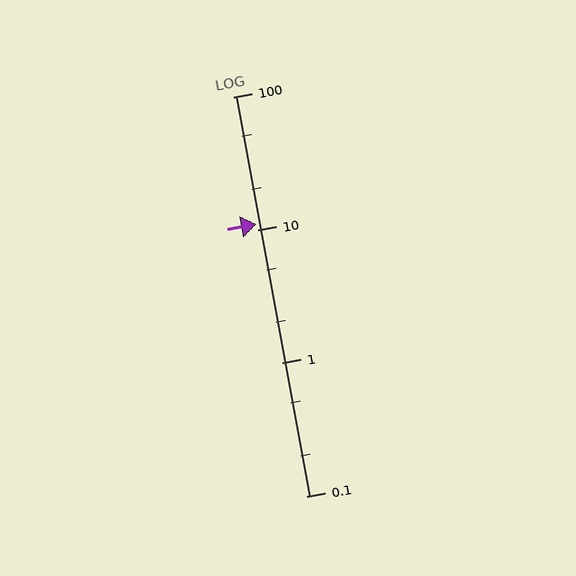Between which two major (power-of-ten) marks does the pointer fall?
The pointer is between 10 and 100.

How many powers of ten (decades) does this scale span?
The scale spans 3 decades, from 0.1 to 100.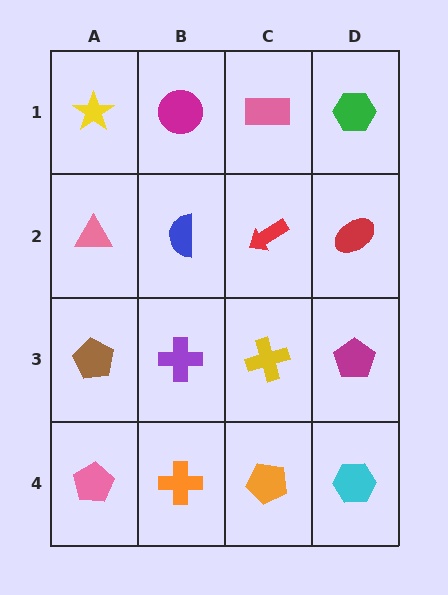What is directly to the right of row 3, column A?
A purple cross.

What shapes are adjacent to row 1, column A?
A pink triangle (row 2, column A), a magenta circle (row 1, column B).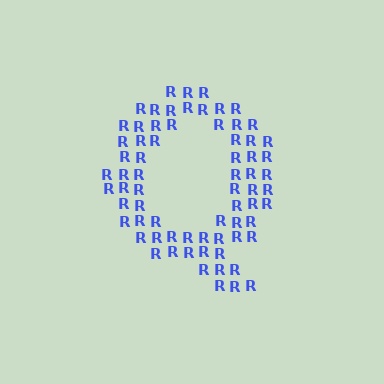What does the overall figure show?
The overall figure shows the letter Q.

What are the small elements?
The small elements are letter R's.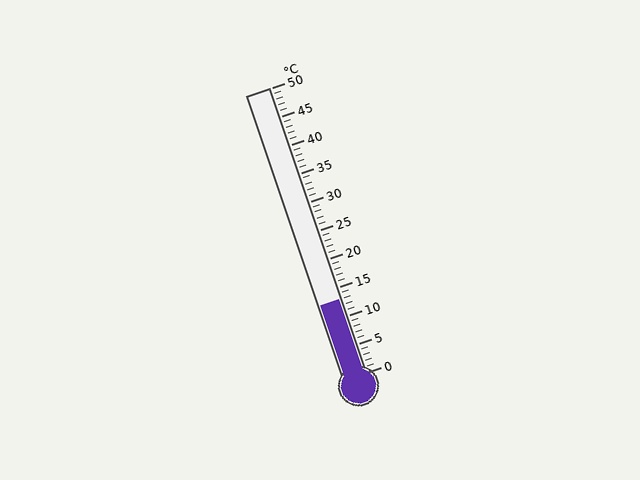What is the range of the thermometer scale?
The thermometer scale ranges from 0°C to 50°C.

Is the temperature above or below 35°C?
The temperature is below 35°C.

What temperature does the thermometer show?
The thermometer shows approximately 13°C.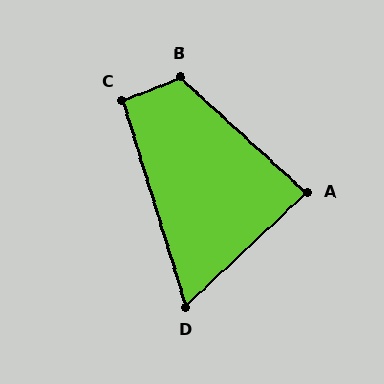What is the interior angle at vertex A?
Approximately 86 degrees (approximately right).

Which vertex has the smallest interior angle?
D, at approximately 64 degrees.